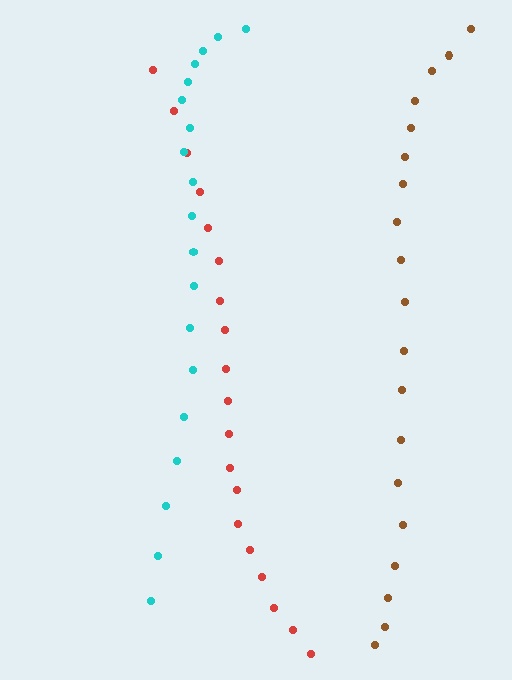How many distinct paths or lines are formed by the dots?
There are 3 distinct paths.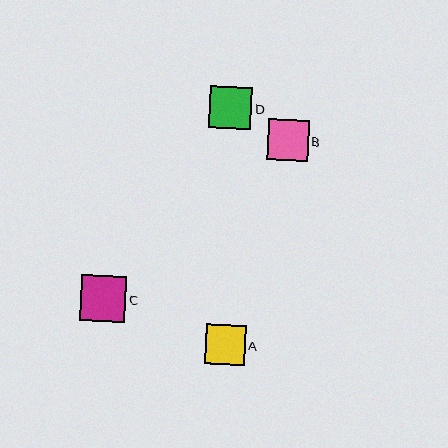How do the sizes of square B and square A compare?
Square B and square A are approximately the same size.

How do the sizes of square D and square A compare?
Square D and square A are approximately the same size.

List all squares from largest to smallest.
From largest to smallest: C, D, B, A.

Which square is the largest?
Square C is the largest with a size of approximately 45 pixels.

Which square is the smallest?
Square A is the smallest with a size of approximately 40 pixels.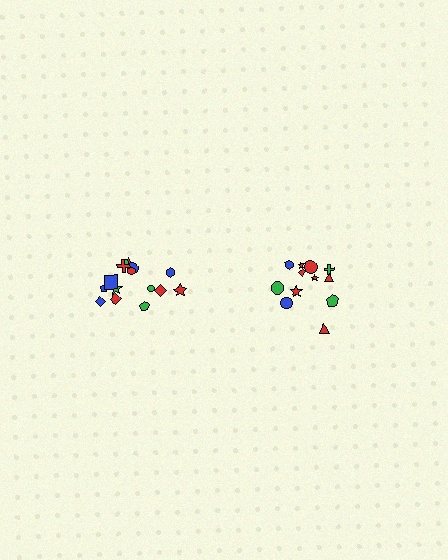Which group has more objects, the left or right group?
The left group.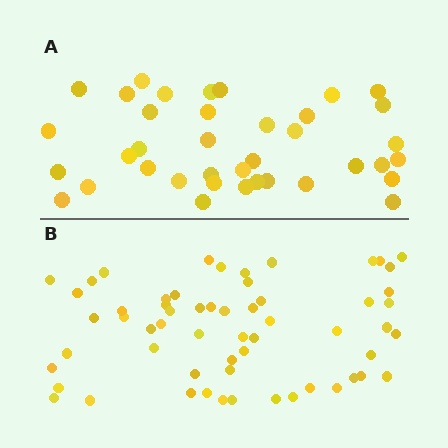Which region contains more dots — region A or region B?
Region B (the bottom region) has more dots.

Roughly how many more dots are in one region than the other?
Region B has approximately 20 more dots than region A.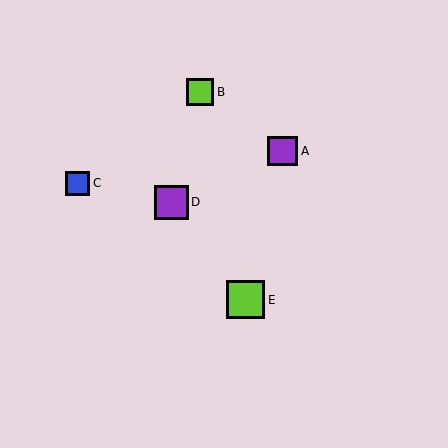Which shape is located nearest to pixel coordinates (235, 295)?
The lime square (labeled E) at (246, 300) is nearest to that location.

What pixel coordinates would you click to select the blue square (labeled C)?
Click at (78, 183) to select the blue square C.